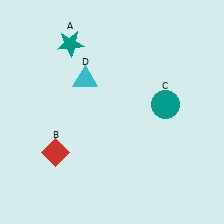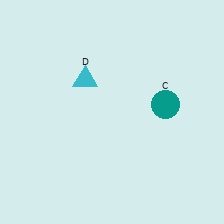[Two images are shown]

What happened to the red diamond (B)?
The red diamond (B) was removed in Image 2. It was in the bottom-left area of Image 1.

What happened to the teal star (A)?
The teal star (A) was removed in Image 2. It was in the top-left area of Image 1.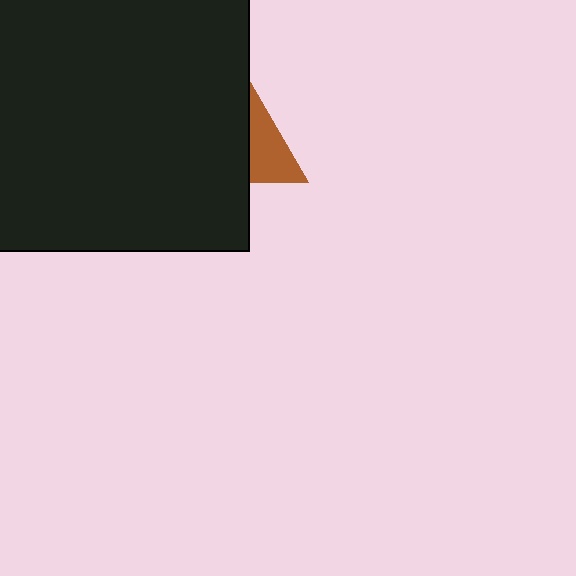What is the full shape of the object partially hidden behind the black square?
The partially hidden object is a brown triangle.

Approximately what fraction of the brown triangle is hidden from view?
Roughly 59% of the brown triangle is hidden behind the black square.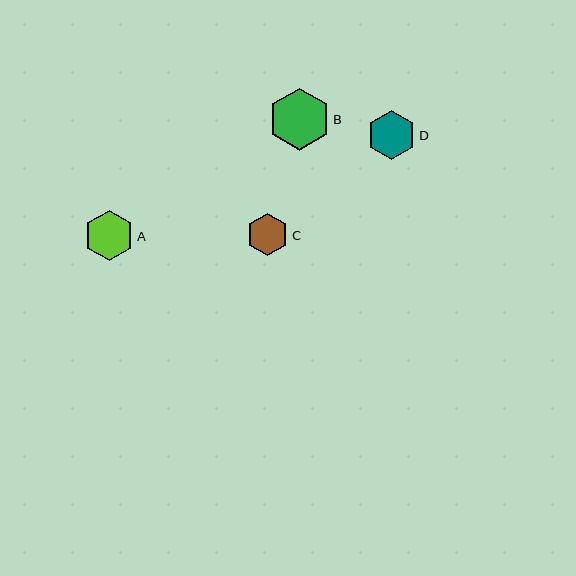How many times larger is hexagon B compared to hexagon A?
Hexagon B is approximately 1.2 times the size of hexagon A.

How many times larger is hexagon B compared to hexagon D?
Hexagon B is approximately 1.3 times the size of hexagon D.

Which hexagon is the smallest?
Hexagon C is the smallest with a size of approximately 43 pixels.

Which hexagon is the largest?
Hexagon B is the largest with a size of approximately 62 pixels.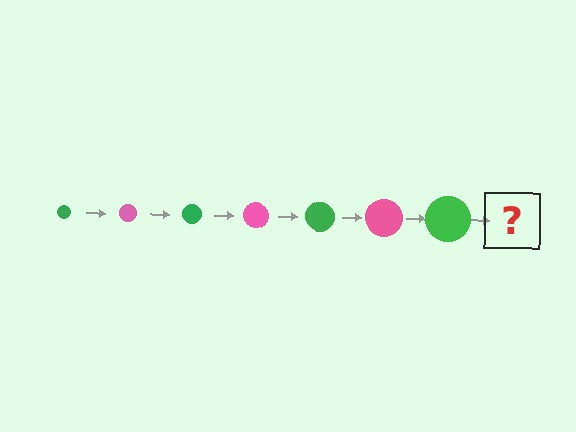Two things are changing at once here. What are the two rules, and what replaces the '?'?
The two rules are that the circle grows larger each step and the color cycles through green and pink. The '?' should be a pink circle, larger than the previous one.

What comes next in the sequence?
The next element should be a pink circle, larger than the previous one.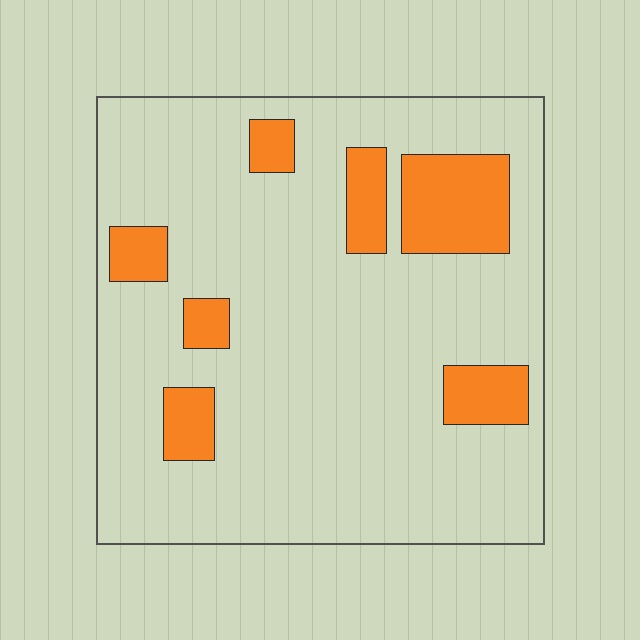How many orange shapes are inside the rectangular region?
7.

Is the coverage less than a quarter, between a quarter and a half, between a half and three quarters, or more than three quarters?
Less than a quarter.